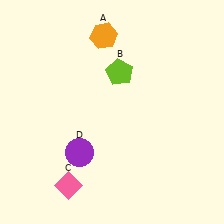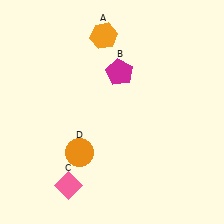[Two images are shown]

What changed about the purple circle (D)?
In Image 1, D is purple. In Image 2, it changed to orange.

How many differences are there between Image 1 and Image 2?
There are 2 differences between the two images.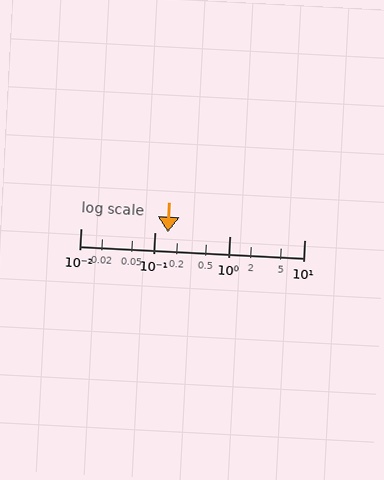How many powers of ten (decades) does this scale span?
The scale spans 3 decades, from 0.01 to 10.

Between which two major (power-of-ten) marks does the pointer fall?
The pointer is between 0.1 and 1.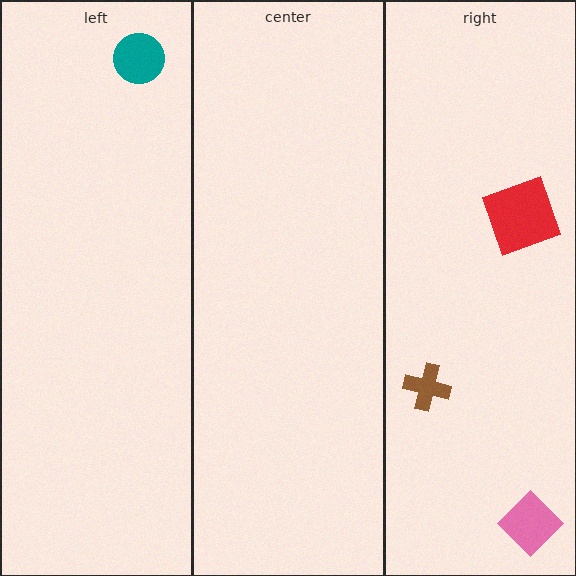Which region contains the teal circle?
The left region.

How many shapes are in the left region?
1.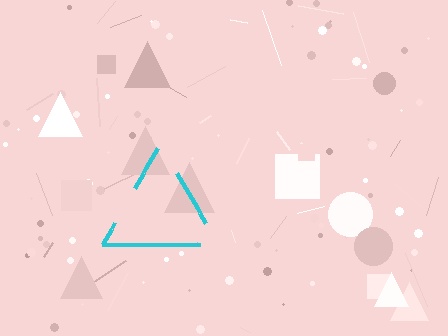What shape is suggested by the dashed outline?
The dashed outline suggests a triangle.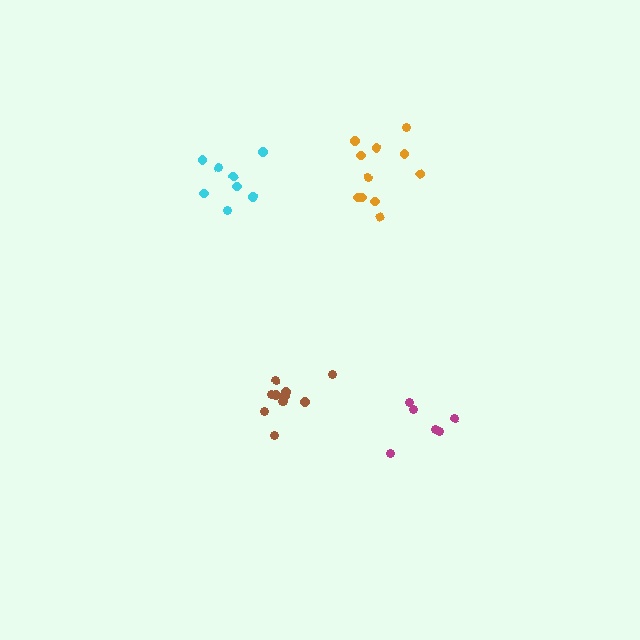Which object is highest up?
The orange cluster is topmost.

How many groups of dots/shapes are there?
There are 4 groups.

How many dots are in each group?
Group 1: 8 dots, Group 2: 6 dots, Group 3: 11 dots, Group 4: 11 dots (36 total).